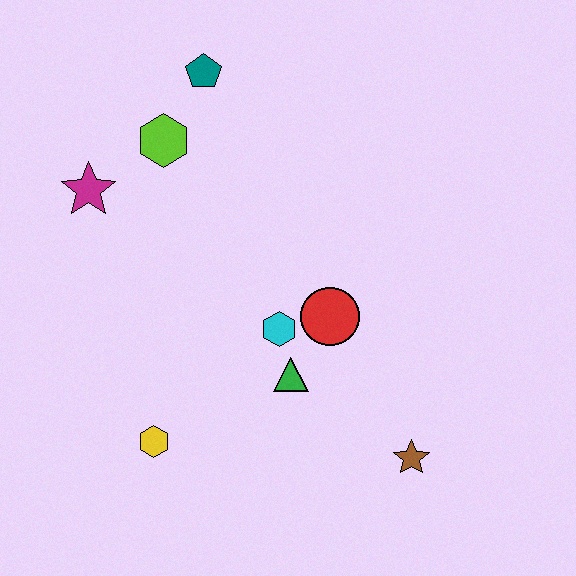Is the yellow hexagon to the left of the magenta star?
No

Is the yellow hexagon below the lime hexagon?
Yes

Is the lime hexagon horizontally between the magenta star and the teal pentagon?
Yes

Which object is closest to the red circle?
The cyan hexagon is closest to the red circle.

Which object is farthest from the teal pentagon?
The brown star is farthest from the teal pentagon.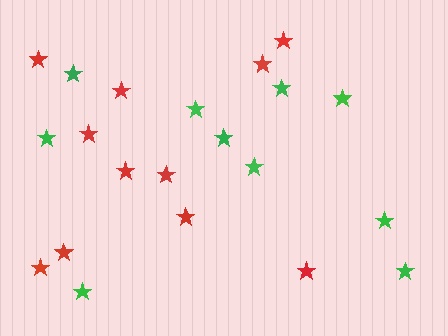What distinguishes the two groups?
There are 2 groups: one group of green stars (10) and one group of red stars (11).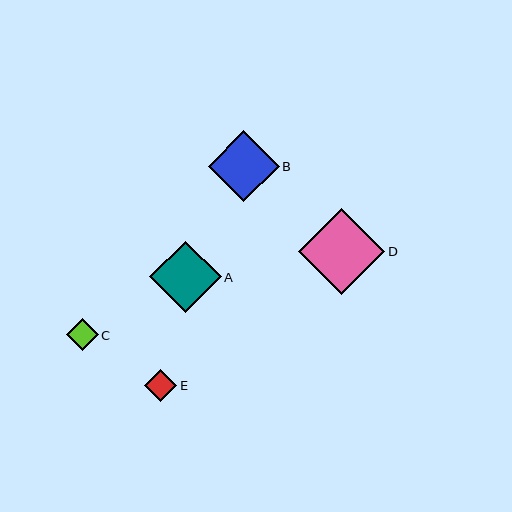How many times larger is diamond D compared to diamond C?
Diamond D is approximately 2.7 times the size of diamond C.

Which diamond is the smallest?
Diamond C is the smallest with a size of approximately 32 pixels.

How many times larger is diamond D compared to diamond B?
Diamond D is approximately 1.2 times the size of diamond B.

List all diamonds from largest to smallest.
From largest to smallest: D, B, A, E, C.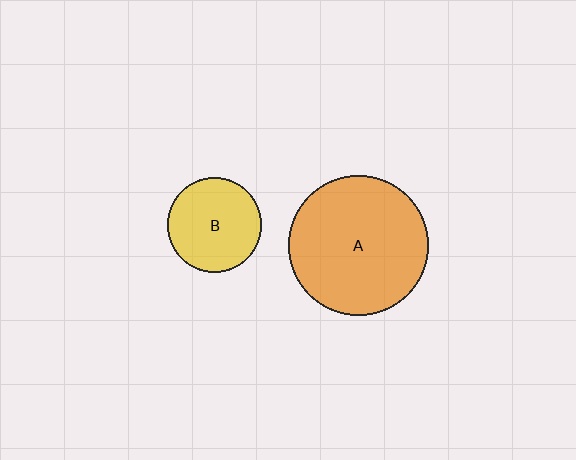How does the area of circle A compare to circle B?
Approximately 2.2 times.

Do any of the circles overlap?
No, none of the circles overlap.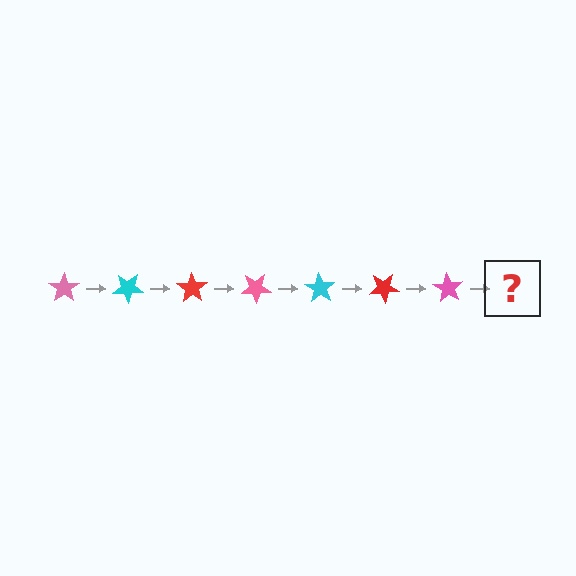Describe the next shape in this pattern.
It should be a cyan star, rotated 245 degrees from the start.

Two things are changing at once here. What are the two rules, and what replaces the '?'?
The two rules are that it rotates 35 degrees each step and the color cycles through pink, cyan, and red. The '?' should be a cyan star, rotated 245 degrees from the start.